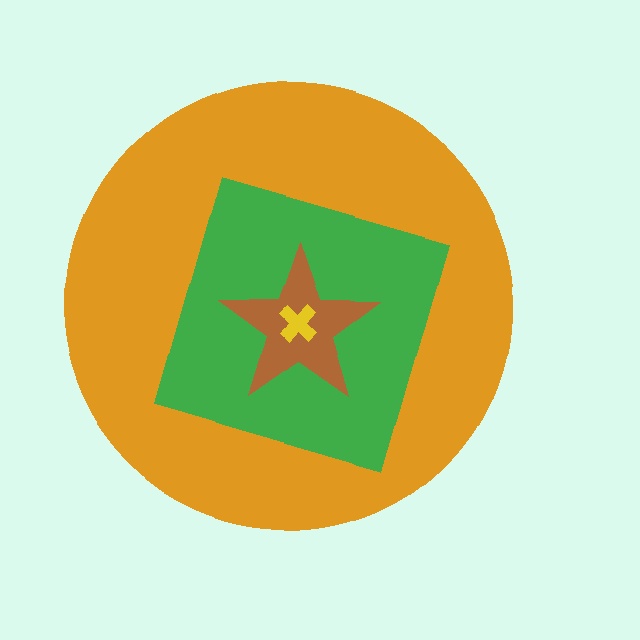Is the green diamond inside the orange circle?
Yes.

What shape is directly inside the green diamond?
The brown star.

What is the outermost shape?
The orange circle.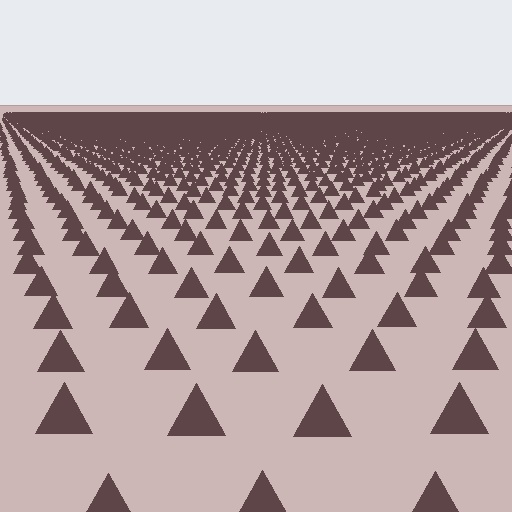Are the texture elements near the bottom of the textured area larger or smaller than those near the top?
Larger. Near the bottom, elements are closer to the viewer and appear at a bigger on-screen size.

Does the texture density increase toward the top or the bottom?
Density increases toward the top.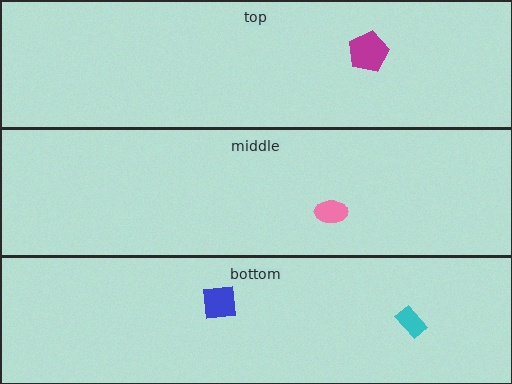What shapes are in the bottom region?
The cyan rectangle, the blue square.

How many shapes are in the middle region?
1.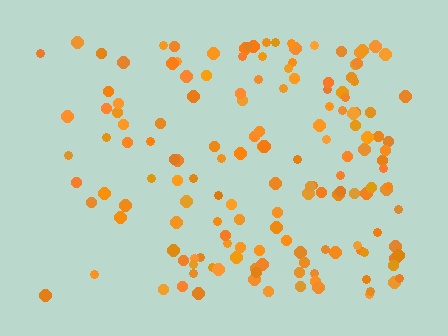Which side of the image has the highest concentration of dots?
The right.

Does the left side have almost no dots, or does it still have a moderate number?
Still a moderate number, just noticeably fewer than the right.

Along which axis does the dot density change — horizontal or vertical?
Horizontal.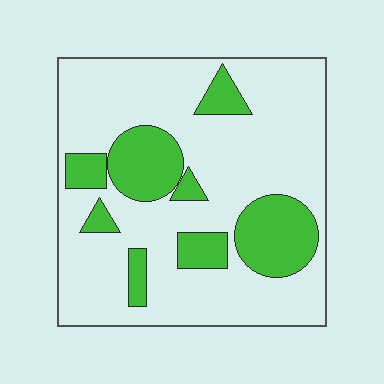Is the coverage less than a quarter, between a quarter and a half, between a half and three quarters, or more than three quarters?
Less than a quarter.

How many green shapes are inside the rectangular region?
8.